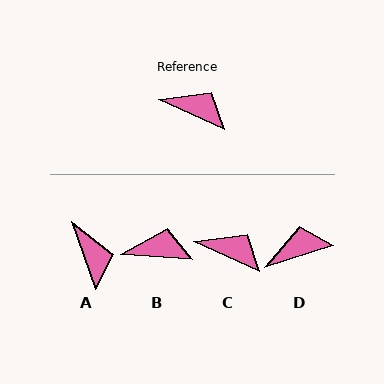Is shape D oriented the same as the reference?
No, it is off by about 43 degrees.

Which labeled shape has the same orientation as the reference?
C.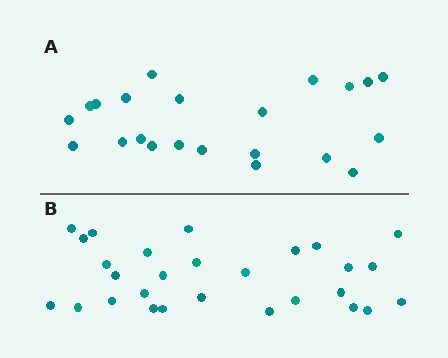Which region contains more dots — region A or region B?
Region B (the bottom region) has more dots.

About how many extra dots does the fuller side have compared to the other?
Region B has about 6 more dots than region A.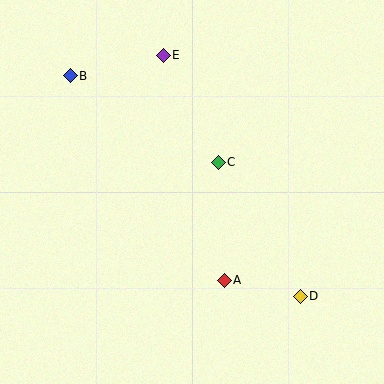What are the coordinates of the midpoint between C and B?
The midpoint between C and B is at (144, 119).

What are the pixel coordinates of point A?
Point A is at (224, 280).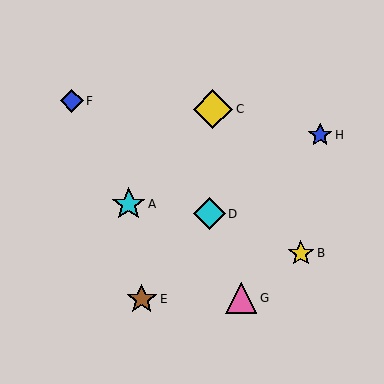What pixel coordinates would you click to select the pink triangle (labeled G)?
Click at (241, 298) to select the pink triangle G.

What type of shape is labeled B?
Shape B is a yellow star.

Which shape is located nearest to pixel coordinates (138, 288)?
The brown star (labeled E) at (142, 299) is nearest to that location.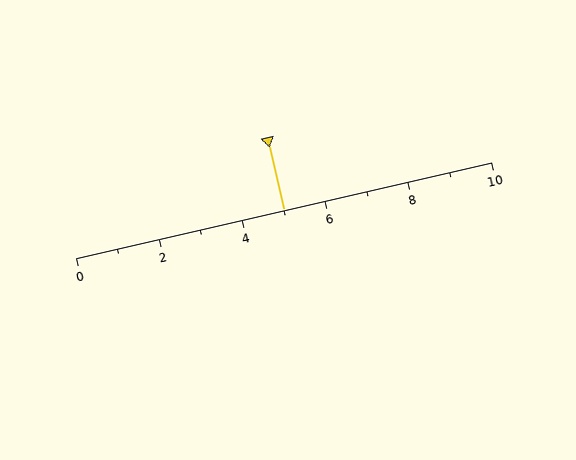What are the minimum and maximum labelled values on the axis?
The axis runs from 0 to 10.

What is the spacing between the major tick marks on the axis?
The major ticks are spaced 2 apart.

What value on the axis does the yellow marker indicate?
The marker indicates approximately 5.